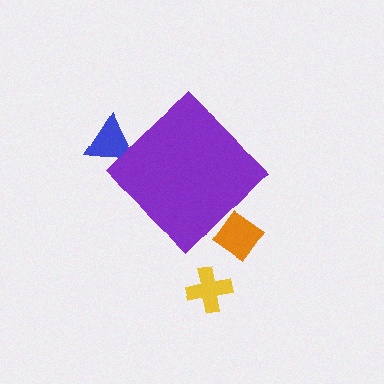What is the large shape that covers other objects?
A purple diamond.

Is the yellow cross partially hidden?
No, the yellow cross is fully visible.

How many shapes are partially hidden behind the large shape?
2 shapes are partially hidden.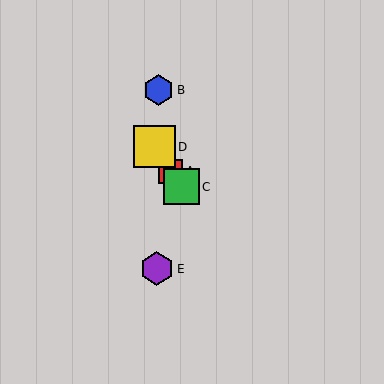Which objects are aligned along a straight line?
Objects A, C, D are aligned along a straight line.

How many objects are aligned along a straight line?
3 objects (A, C, D) are aligned along a straight line.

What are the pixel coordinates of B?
Object B is at (158, 90).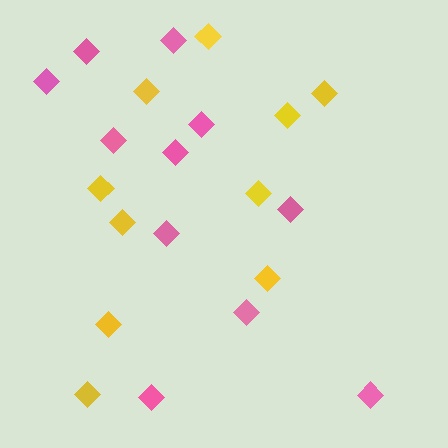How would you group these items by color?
There are 2 groups: one group of pink diamonds (11) and one group of yellow diamonds (10).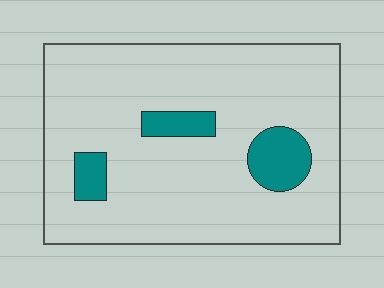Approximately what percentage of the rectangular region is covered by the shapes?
Approximately 10%.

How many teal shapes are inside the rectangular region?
3.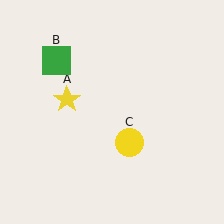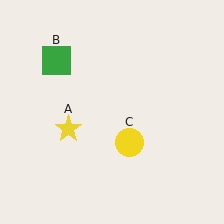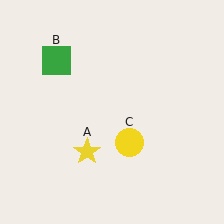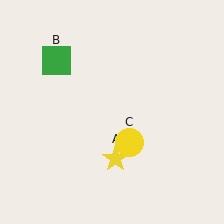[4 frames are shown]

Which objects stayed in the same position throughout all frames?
Green square (object B) and yellow circle (object C) remained stationary.